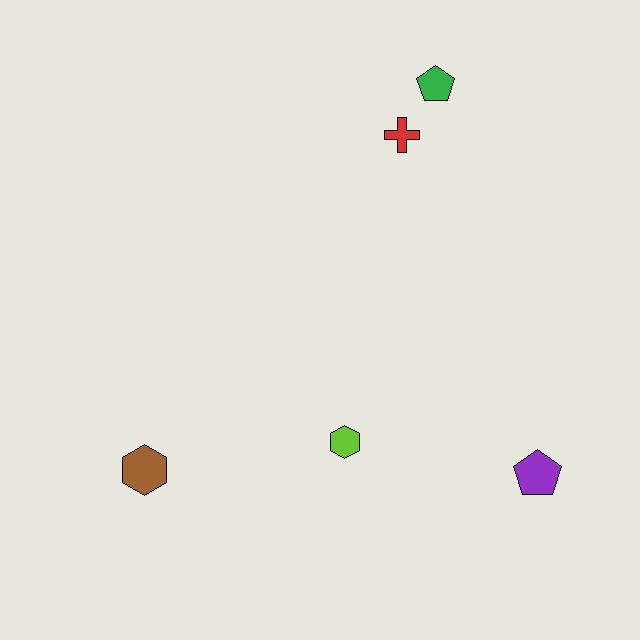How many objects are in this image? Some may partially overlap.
There are 5 objects.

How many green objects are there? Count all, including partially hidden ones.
There is 1 green object.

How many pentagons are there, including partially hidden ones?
There are 2 pentagons.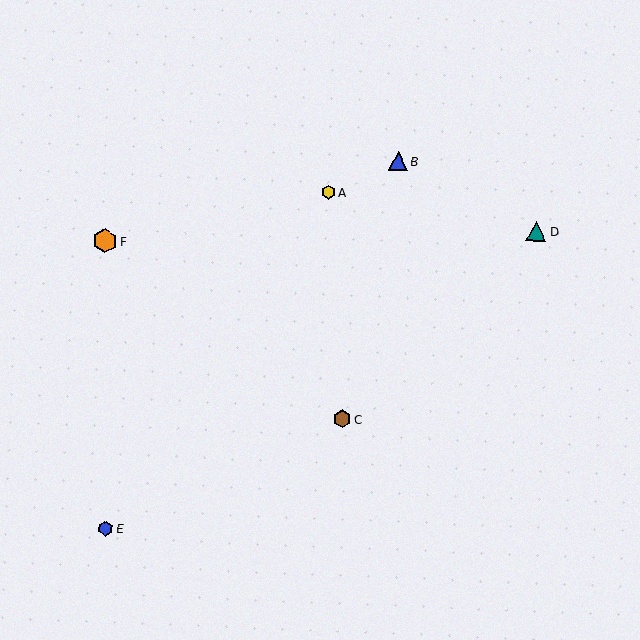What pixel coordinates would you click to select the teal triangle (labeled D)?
Click at (536, 232) to select the teal triangle D.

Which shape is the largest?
The orange hexagon (labeled F) is the largest.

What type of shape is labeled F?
Shape F is an orange hexagon.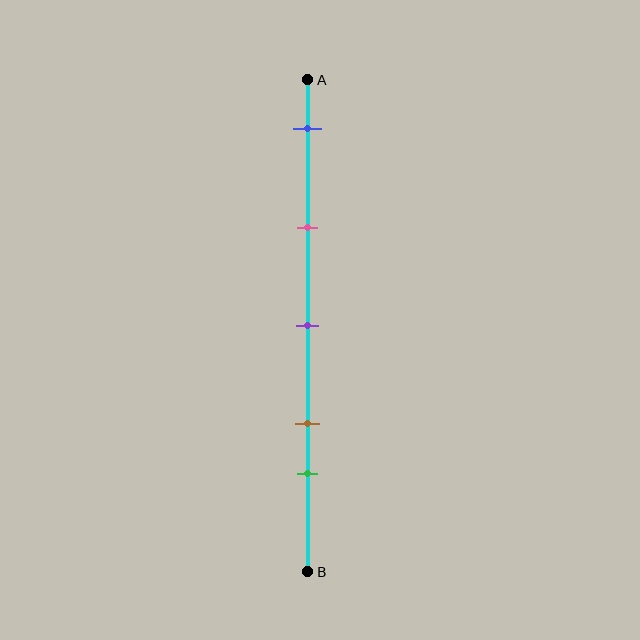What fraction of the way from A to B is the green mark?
The green mark is approximately 80% (0.8) of the way from A to B.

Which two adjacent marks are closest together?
The brown and green marks are the closest adjacent pair.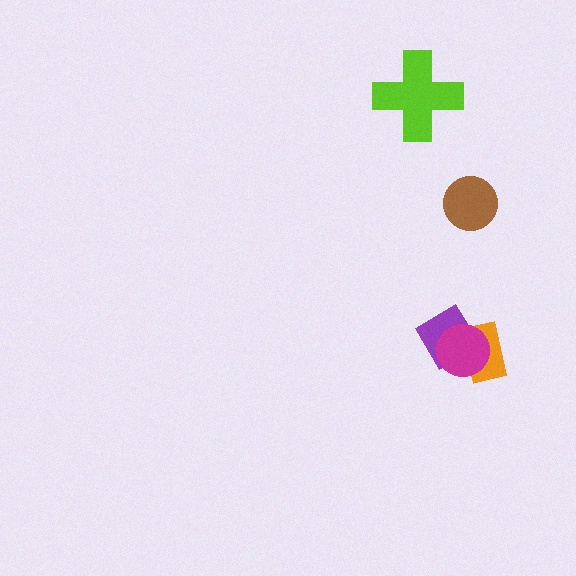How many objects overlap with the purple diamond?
2 objects overlap with the purple diamond.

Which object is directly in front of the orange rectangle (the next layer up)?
The purple diamond is directly in front of the orange rectangle.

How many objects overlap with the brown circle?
0 objects overlap with the brown circle.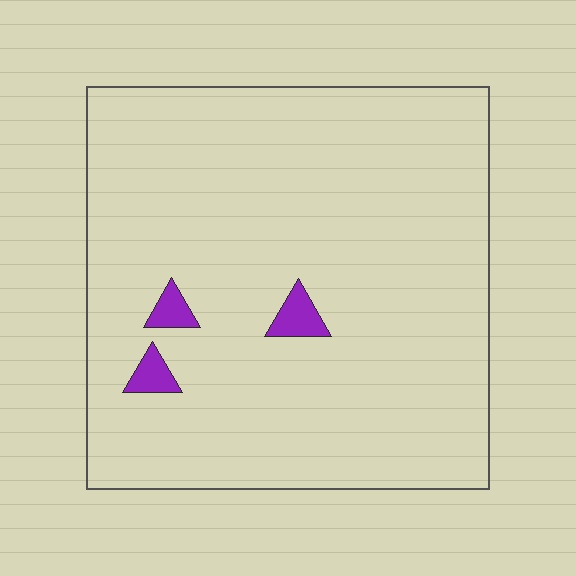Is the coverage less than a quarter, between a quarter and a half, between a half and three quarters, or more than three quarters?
Less than a quarter.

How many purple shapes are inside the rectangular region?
3.